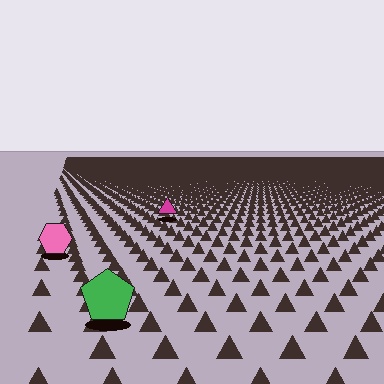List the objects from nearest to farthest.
From nearest to farthest: the green pentagon, the pink hexagon, the magenta triangle.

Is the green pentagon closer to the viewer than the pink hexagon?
Yes. The green pentagon is closer — you can tell from the texture gradient: the ground texture is coarser near it.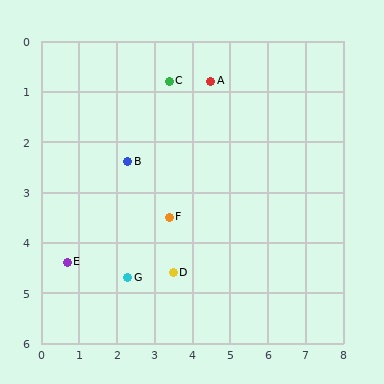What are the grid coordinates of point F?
Point F is at approximately (3.4, 3.5).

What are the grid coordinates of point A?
Point A is at approximately (4.5, 0.8).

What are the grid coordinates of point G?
Point G is at approximately (2.3, 4.7).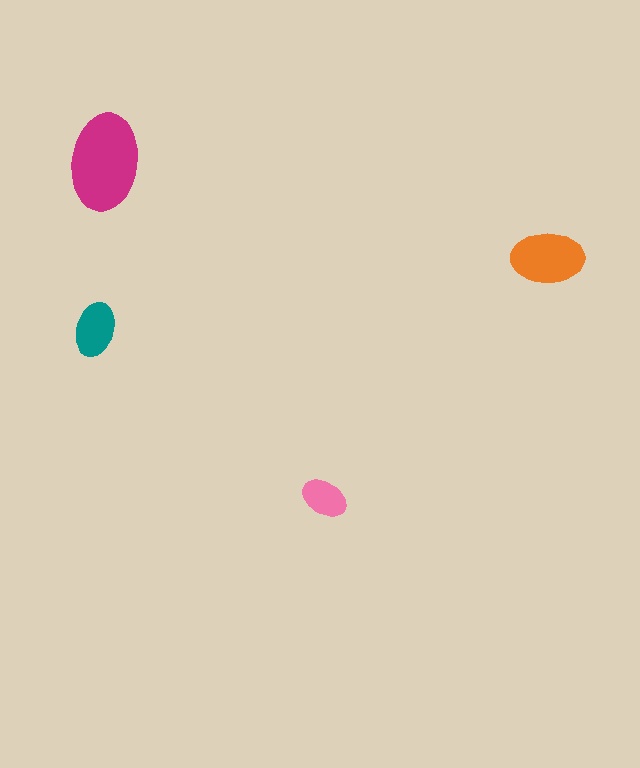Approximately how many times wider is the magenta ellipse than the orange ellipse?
About 1.5 times wider.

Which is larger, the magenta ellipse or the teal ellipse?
The magenta one.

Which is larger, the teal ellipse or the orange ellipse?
The orange one.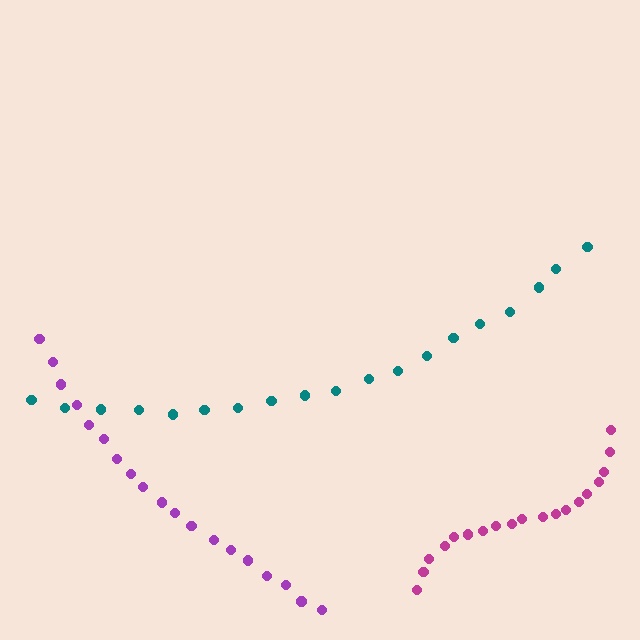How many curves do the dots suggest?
There are 3 distinct paths.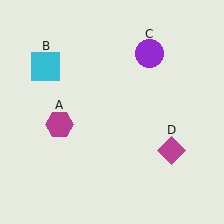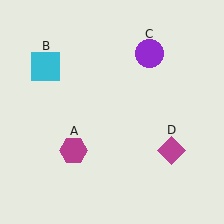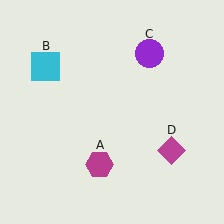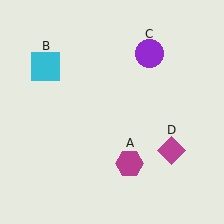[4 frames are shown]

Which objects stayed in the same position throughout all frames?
Cyan square (object B) and purple circle (object C) and magenta diamond (object D) remained stationary.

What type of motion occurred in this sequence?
The magenta hexagon (object A) rotated counterclockwise around the center of the scene.